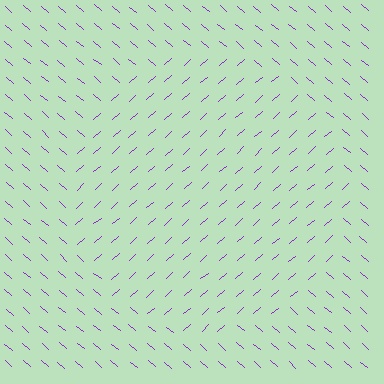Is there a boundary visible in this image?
Yes, there is a texture boundary formed by a change in line orientation.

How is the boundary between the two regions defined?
The boundary is defined purely by a change in line orientation (approximately 81 degrees difference). All lines are the same color and thickness.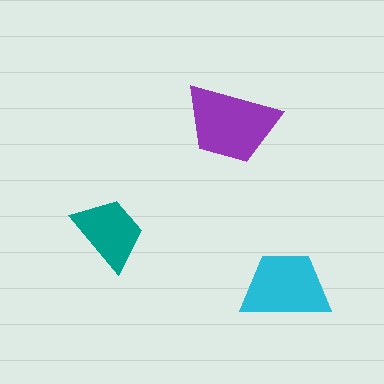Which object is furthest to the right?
The cyan trapezoid is rightmost.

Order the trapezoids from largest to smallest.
the purple one, the cyan one, the teal one.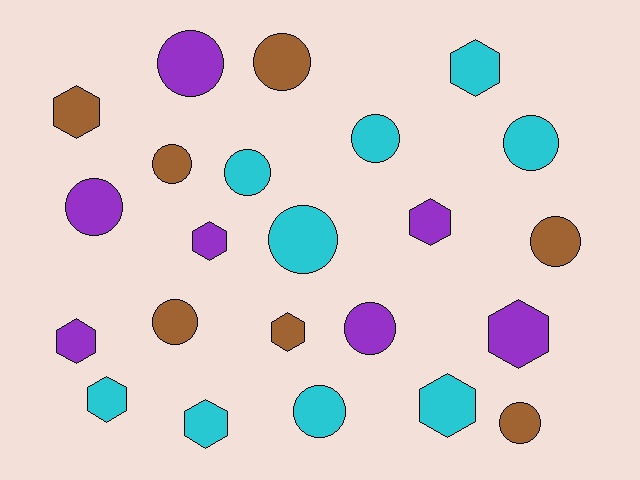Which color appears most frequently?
Cyan, with 9 objects.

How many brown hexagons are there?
There are 2 brown hexagons.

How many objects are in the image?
There are 23 objects.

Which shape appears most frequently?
Circle, with 13 objects.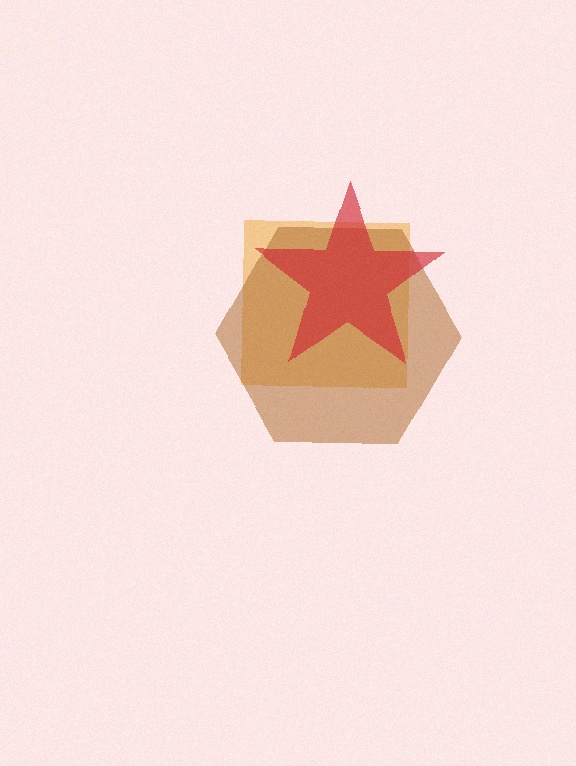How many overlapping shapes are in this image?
There are 3 overlapping shapes in the image.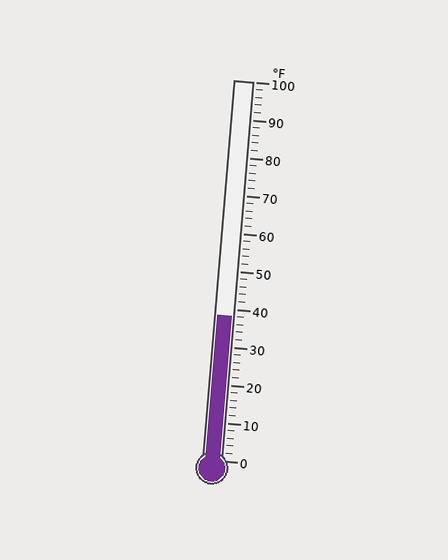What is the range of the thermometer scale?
The thermometer scale ranges from 0°F to 100°F.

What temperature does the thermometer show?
The thermometer shows approximately 38°F.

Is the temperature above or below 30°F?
The temperature is above 30°F.